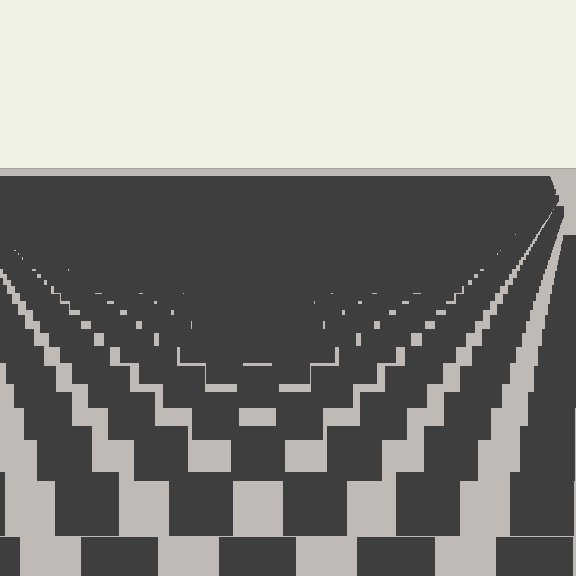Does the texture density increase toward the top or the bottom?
Density increases toward the top.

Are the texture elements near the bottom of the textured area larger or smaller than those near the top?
Larger. Near the bottom, elements are closer to the viewer and appear at a bigger on-screen size.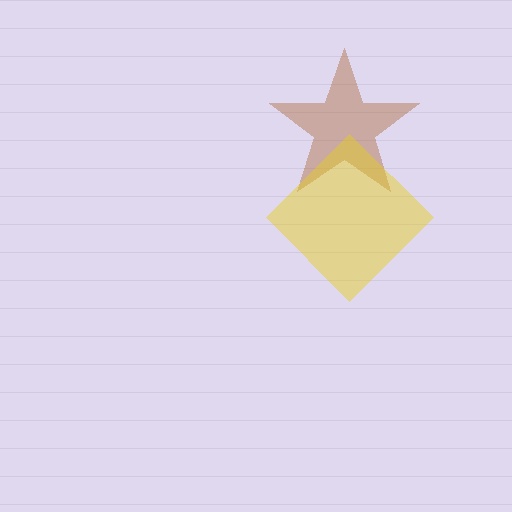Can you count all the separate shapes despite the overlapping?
Yes, there are 2 separate shapes.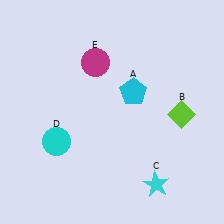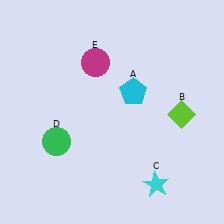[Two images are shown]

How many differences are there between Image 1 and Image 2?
There is 1 difference between the two images.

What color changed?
The circle (D) changed from cyan in Image 1 to green in Image 2.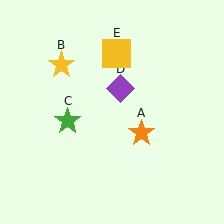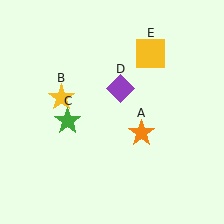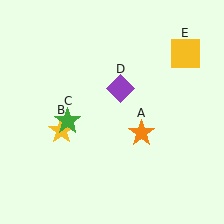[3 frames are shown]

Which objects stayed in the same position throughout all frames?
Orange star (object A) and green star (object C) and purple diamond (object D) remained stationary.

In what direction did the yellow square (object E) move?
The yellow square (object E) moved right.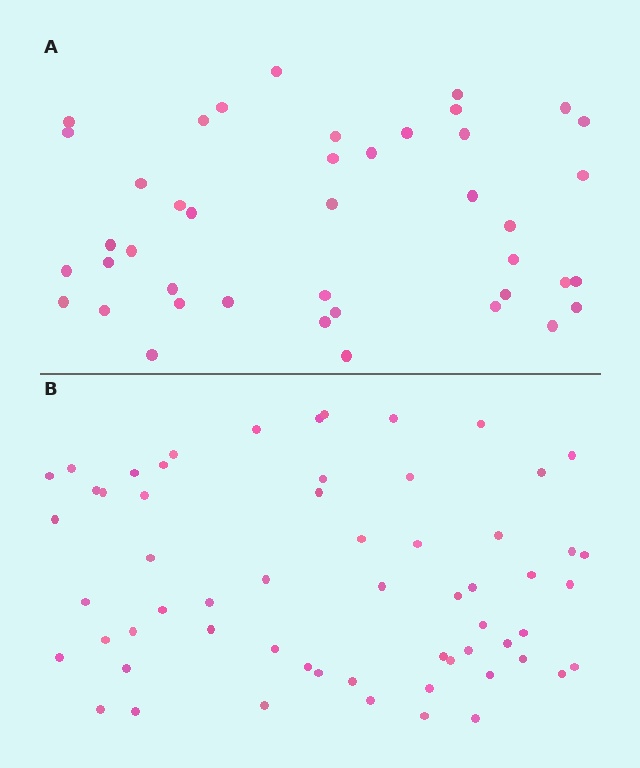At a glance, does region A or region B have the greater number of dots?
Region B (the bottom region) has more dots.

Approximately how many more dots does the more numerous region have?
Region B has approximately 20 more dots than region A.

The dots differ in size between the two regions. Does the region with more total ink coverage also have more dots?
No. Region A has more total ink coverage because its dots are larger, but region B actually contains more individual dots. Total area can be misleading — the number of items is what matters here.